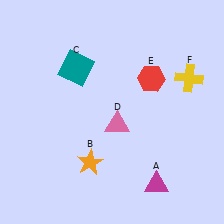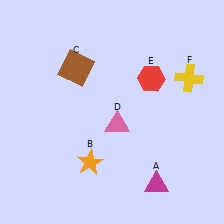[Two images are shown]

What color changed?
The square (C) changed from teal in Image 1 to brown in Image 2.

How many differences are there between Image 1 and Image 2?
There is 1 difference between the two images.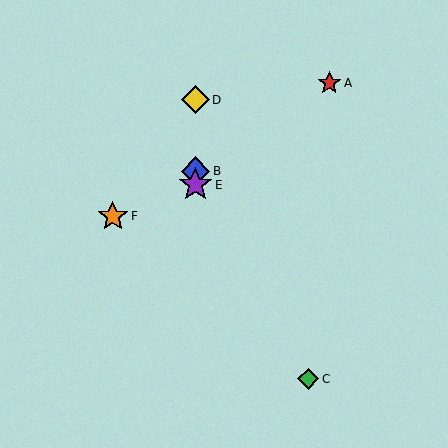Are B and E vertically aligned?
Yes, both are at x≈195.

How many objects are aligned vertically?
3 objects (B, D, E) are aligned vertically.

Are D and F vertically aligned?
No, D is at x≈195 and F is at x≈113.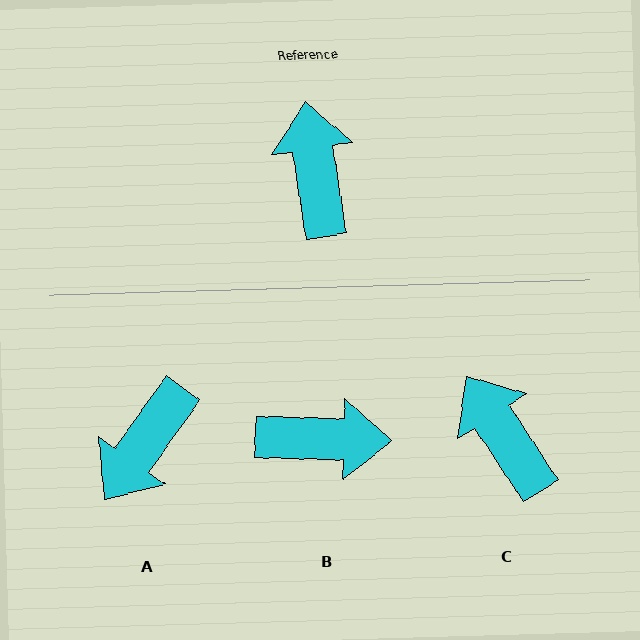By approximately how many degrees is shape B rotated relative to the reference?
Approximately 101 degrees clockwise.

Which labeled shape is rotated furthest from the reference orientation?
A, about 136 degrees away.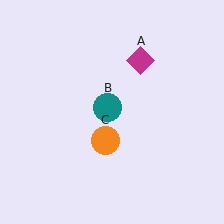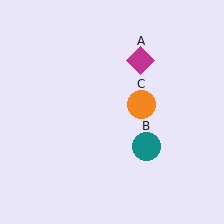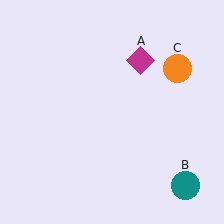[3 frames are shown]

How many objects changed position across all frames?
2 objects changed position: teal circle (object B), orange circle (object C).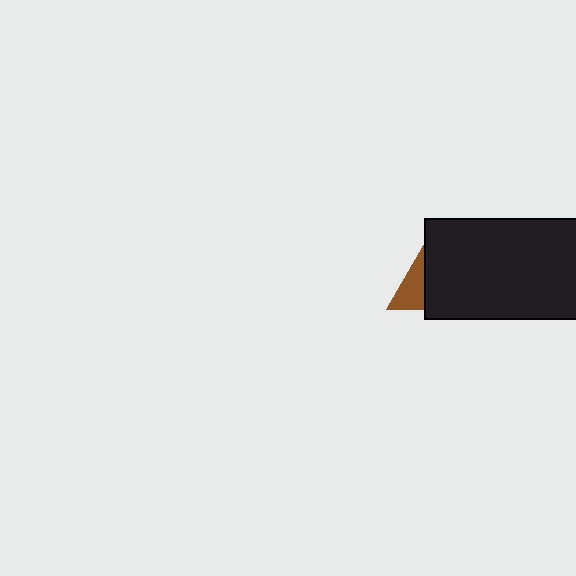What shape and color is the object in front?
The object in front is a black rectangle.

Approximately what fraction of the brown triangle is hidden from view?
Roughly 64% of the brown triangle is hidden behind the black rectangle.